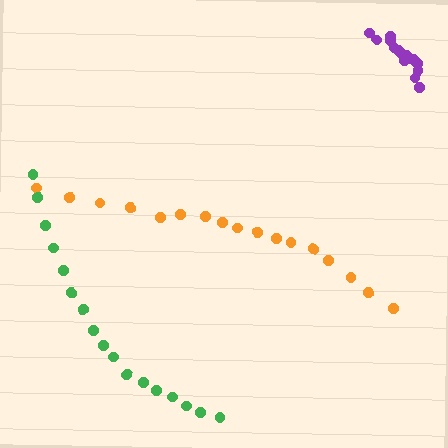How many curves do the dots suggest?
There are 3 distinct paths.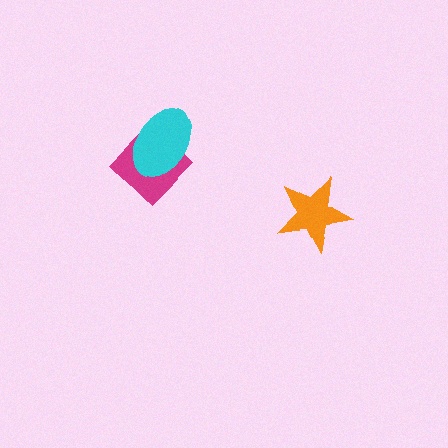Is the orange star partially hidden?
No, no other shape covers it.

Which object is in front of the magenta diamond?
The cyan ellipse is in front of the magenta diamond.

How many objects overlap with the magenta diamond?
1 object overlaps with the magenta diamond.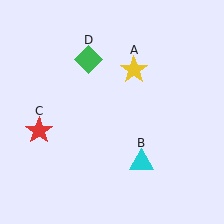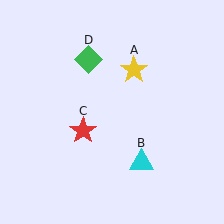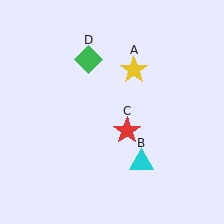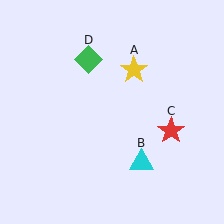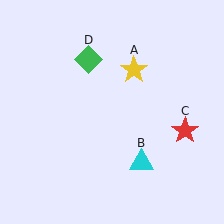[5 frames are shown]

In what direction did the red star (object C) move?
The red star (object C) moved right.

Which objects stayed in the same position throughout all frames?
Yellow star (object A) and cyan triangle (object B) and green diamond (object D) remained stationary.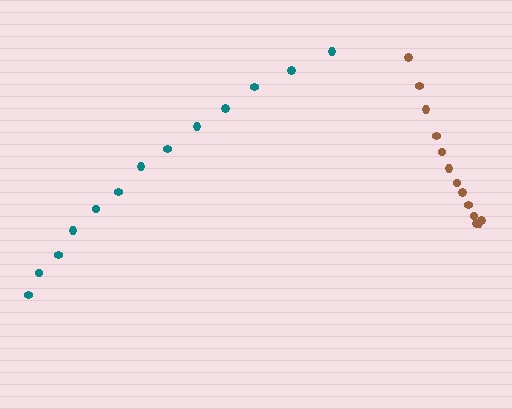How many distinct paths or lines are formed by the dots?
There are 2 distinct paths.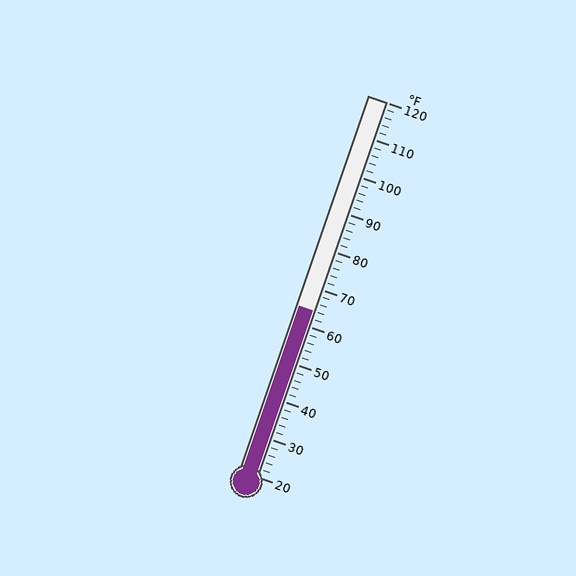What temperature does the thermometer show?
The thermometer shows approximately 64°F.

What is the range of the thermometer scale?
The thermometer scale ranges from 20°F to 120°F.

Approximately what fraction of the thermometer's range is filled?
The thermometer is filled to approximately 45% of its range.